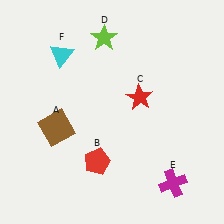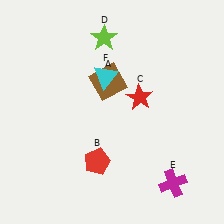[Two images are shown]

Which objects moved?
The objects that moved are: the brown square (A), the cyan triangle (F).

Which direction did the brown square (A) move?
The brown square (A) moved right.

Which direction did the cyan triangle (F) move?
The cyan triangle (F) moved right.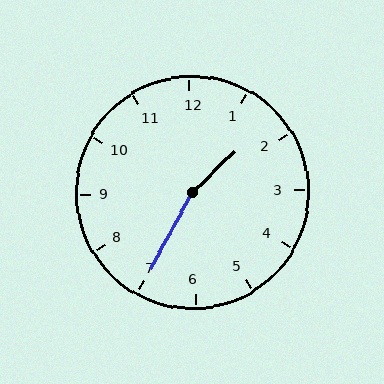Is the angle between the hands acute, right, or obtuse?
It is obtuse.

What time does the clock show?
1:35.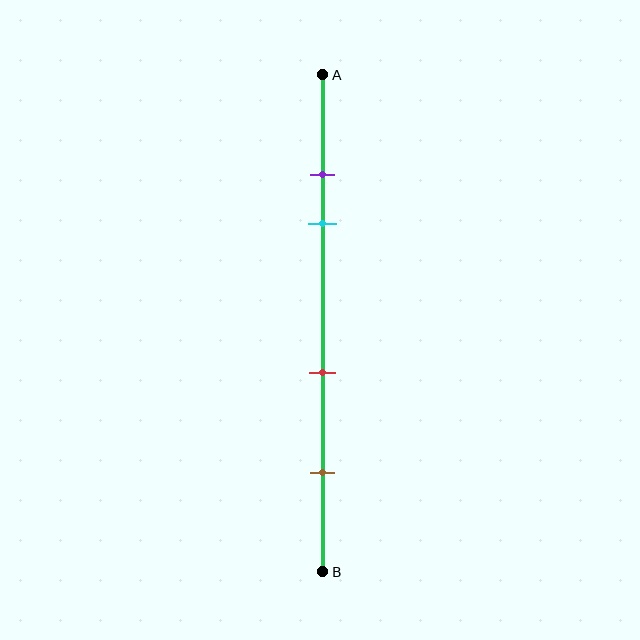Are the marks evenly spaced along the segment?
No, the marks are not evenly spaced.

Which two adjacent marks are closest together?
The purple and cyan marks are the closest adjacent pair.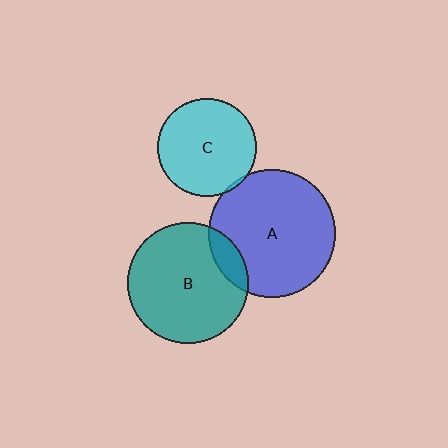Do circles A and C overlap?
Yes.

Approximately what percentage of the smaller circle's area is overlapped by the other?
Approximately 5%.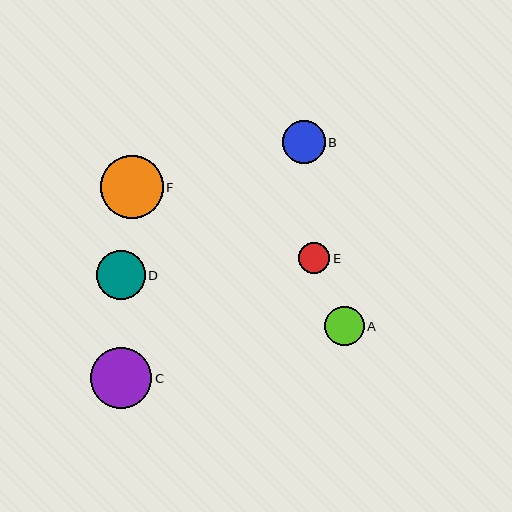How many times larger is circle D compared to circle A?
Circle D is approximately 1.2 times the size of circle A.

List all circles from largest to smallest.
From largest to smallest: F, C, D, B, A, E.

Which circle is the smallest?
Circle E is the smallest with a size of approximately 32 pixels.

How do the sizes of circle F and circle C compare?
Circle F and circle C are approximately the same size.